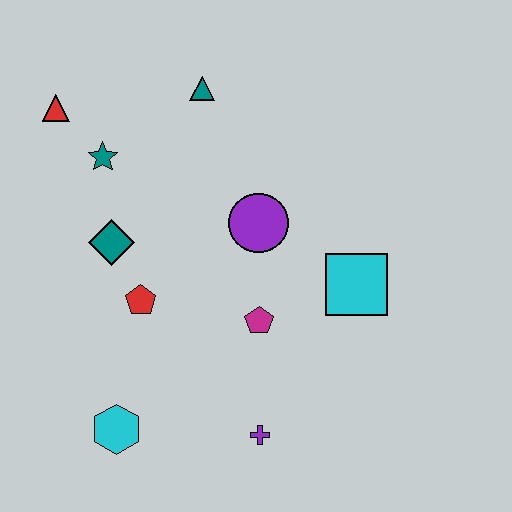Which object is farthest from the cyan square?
The red triangle is farthest from the cyan square.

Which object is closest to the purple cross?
The magenta pentagon is closest to the purple cross.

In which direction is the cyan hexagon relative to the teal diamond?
The cyan hexagon is below the teal diamond.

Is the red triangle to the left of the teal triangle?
Yes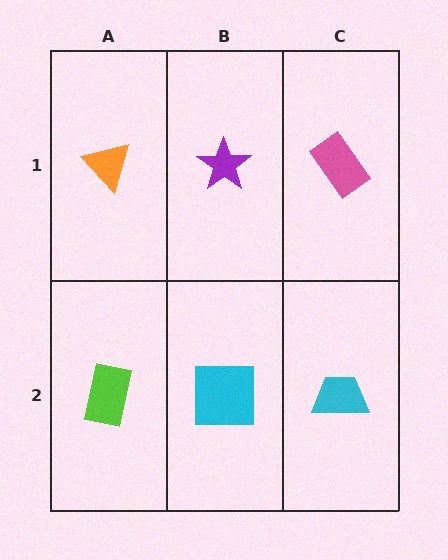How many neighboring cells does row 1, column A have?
2.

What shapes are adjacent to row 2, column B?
A purple star (row 1, column B), a lime rectangle (row 2, column A), a cyan trapezoid (row 2, column C).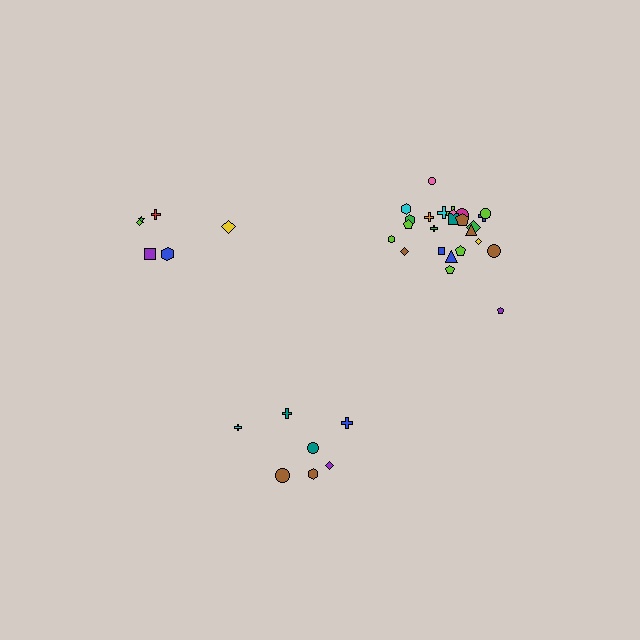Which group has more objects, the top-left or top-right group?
The top-right group.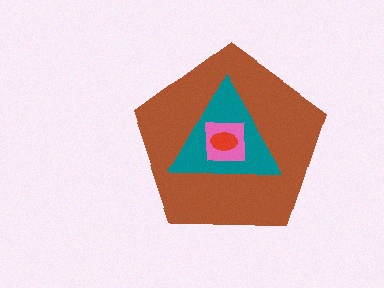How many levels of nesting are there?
4.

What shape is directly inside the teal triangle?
The pink square.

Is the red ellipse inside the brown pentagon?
Yes.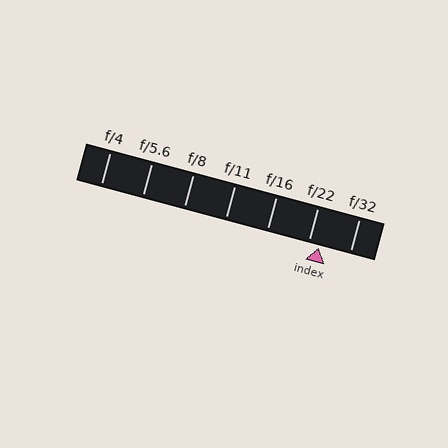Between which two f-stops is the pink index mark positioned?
The index mark is between f/22 and f/32.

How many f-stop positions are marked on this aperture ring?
There are 7 f-stop positions marked.